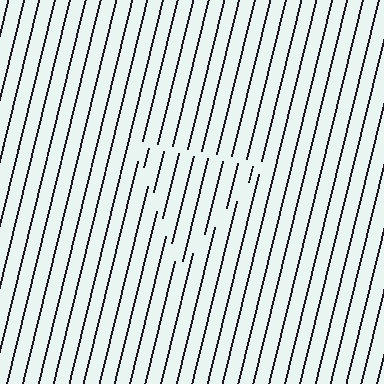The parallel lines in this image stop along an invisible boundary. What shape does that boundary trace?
An illusory triangle. The interior of the shape contains the same grating, shifted by half a period — the contour is defined by the phase discontinuity where line-ends from the inner and outer gratings abut.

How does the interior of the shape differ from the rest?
The interior of the shape contains the same grating, shifted by half a period — the contour is defined by the phase discontinuity where line-ends from the inner and outer gratings abut.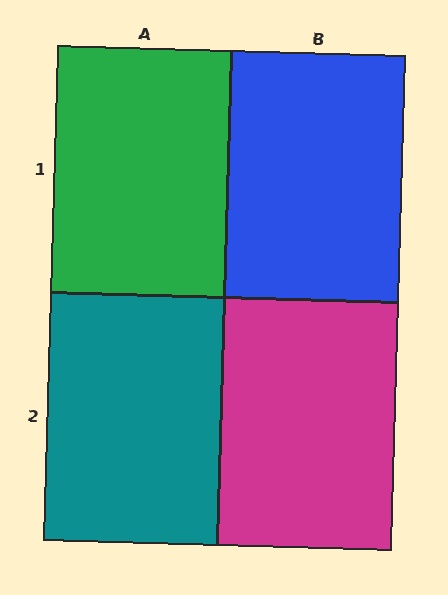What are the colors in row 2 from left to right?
Teal, magenta.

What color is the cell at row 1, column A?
Green.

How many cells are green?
1 cell is green.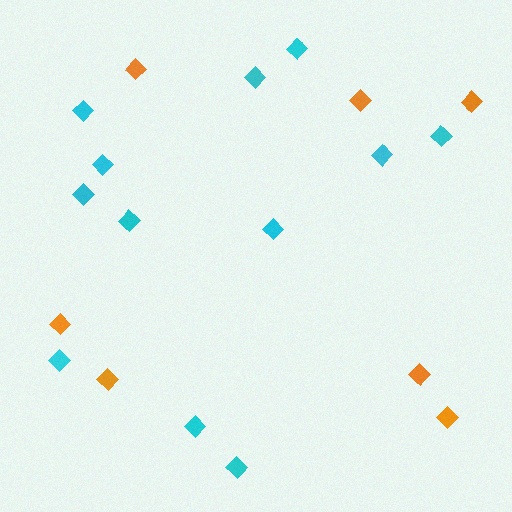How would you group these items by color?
There are 2 groups: one group of orange diamonds (7) and one group of cyan diamonds (12).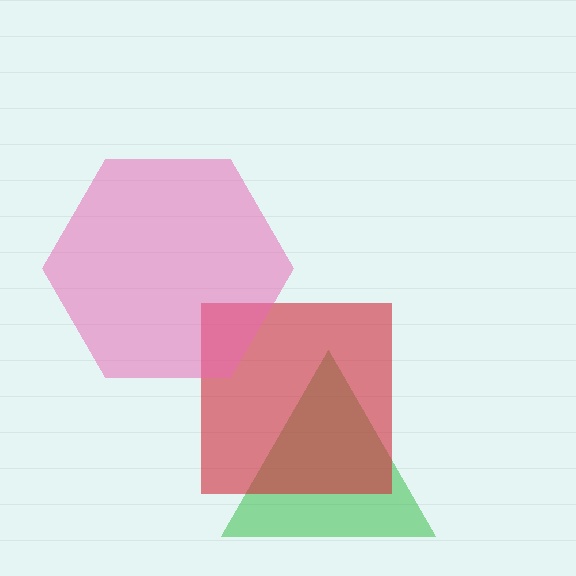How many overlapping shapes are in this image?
There are 3 overlapping shapes in the image.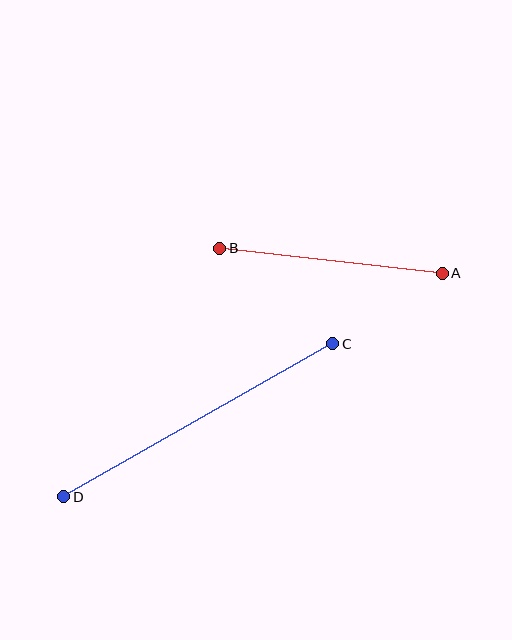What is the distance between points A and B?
The distance is approximately 224 pixels.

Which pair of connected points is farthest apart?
Points C and D are farthest apart.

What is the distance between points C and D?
The distance is approximately 310 pixels.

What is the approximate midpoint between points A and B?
The midpoint is at approximately (331, 261) pixels.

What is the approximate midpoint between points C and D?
The midpoint is at approximately (198, 420) pixels.